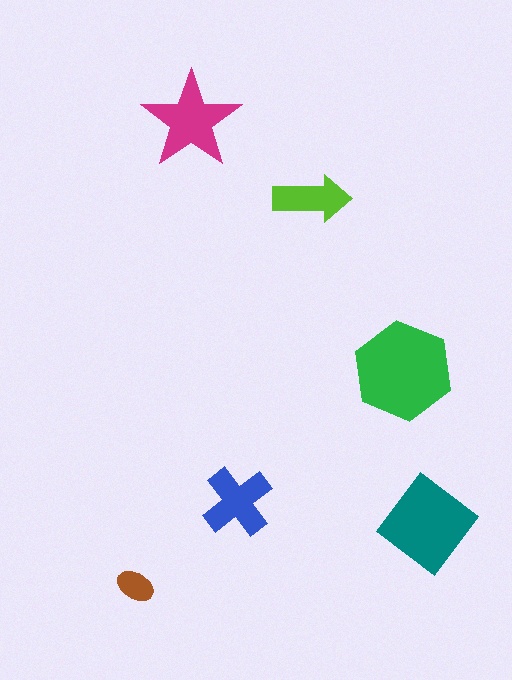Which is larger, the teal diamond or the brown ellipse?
The teal diamond.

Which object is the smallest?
The brown ellipse.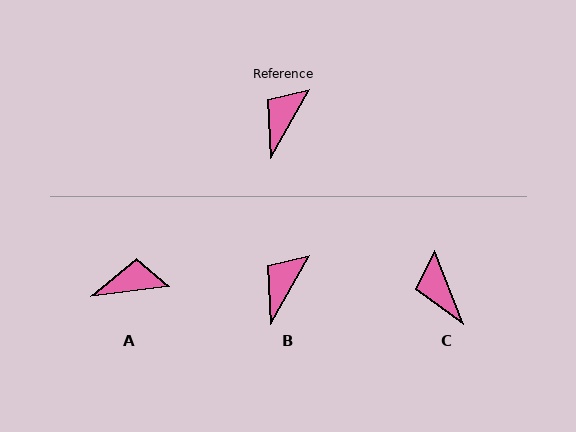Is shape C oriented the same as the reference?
No, it is off by about 51 degrees.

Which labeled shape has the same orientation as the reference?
B.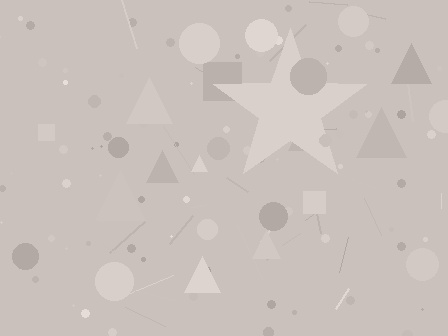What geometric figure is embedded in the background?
A star is embedded in the background.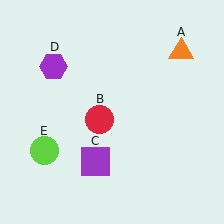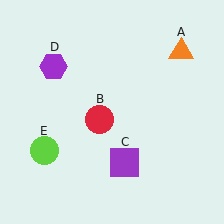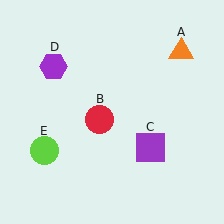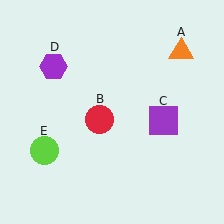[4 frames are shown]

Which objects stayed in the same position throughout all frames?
Orange triangle (object A) and red circle (object B) and purple hexagon (object D) and lime circle (object E) remained stationary.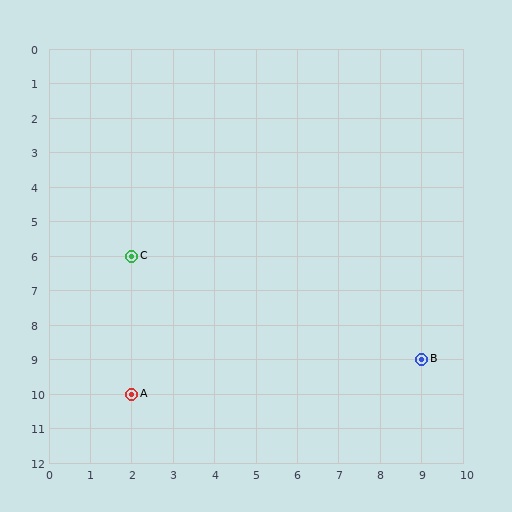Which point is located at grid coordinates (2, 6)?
Point C is at (2, 6).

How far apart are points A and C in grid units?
Points A and C are 4 rows apart.